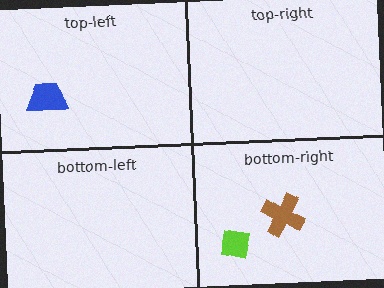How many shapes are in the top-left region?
1.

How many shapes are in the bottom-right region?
2.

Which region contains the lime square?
The bottom-right region.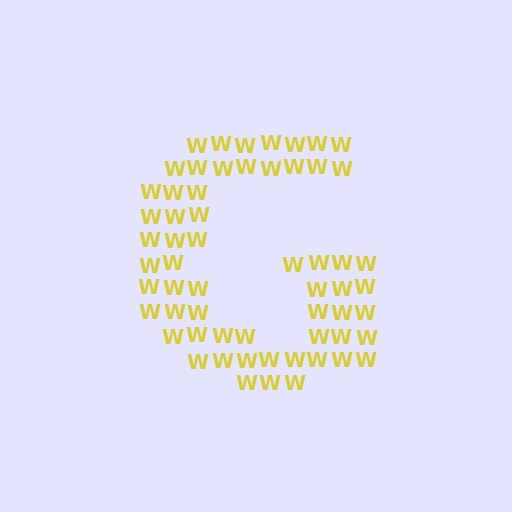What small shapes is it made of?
It is made of small letter W's.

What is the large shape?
The large shape is the letter G.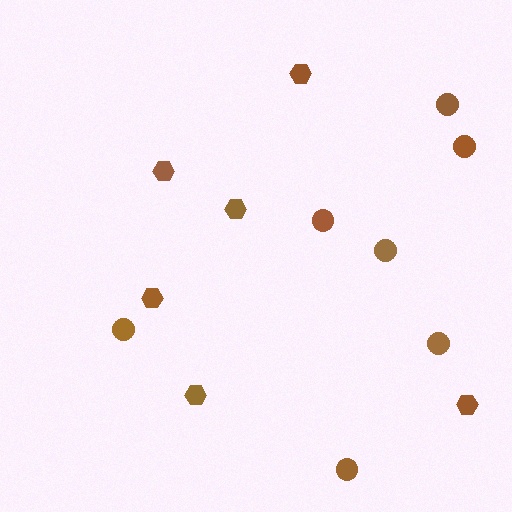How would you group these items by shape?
There are 2 groups: one group of circles (7) and one group of hexagons (6).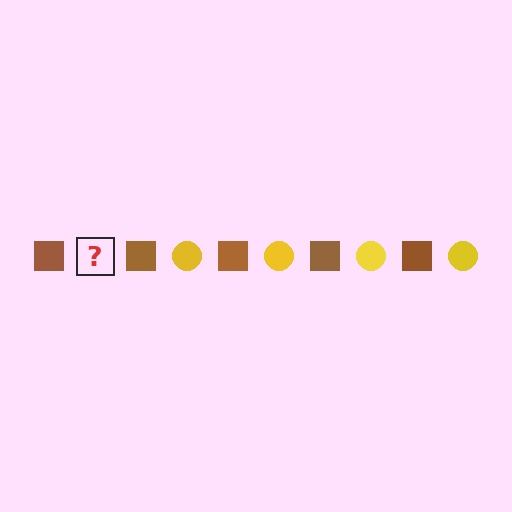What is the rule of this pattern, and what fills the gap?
The rule is that the pattern alternates between brown square and yellow circle. The gap should be filled with a yellow circle.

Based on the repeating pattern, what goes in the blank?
The blank should be a yellow circle.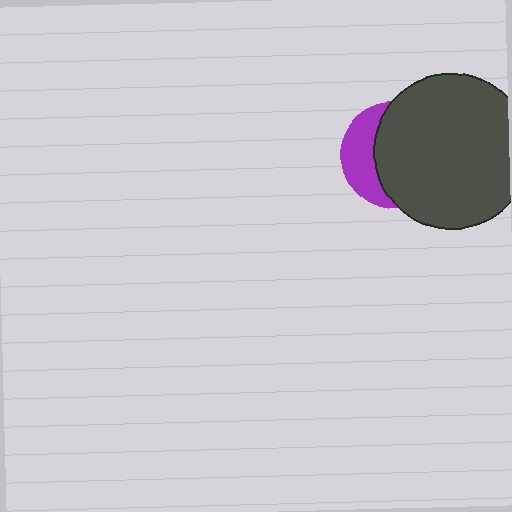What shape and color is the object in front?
The object in front is a dark gray circle.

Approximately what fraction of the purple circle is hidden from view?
Roughly 67% of the purple circle is hidden behind the dark gray circle.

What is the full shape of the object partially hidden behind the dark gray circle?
The partially hidden object is a purple circle.